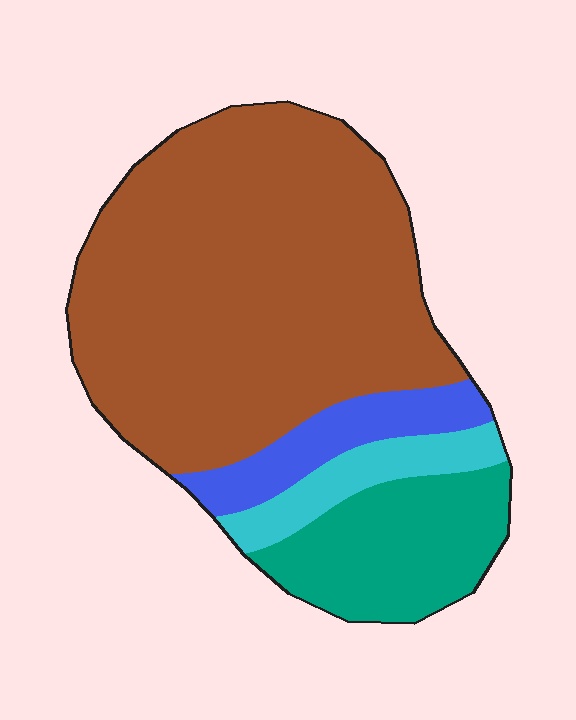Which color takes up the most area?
Brown, at roughly 65%.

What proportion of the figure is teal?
Teal covers 18% of the figure.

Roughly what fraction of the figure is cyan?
Cyan takes up less than a sixth of the figure.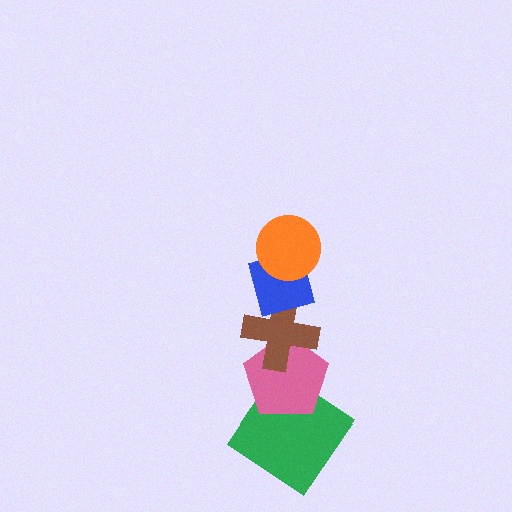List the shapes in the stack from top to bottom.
From top to bottom: the orange circle, the blue diamond, the brown cross, the pink pentagon, the green diamond.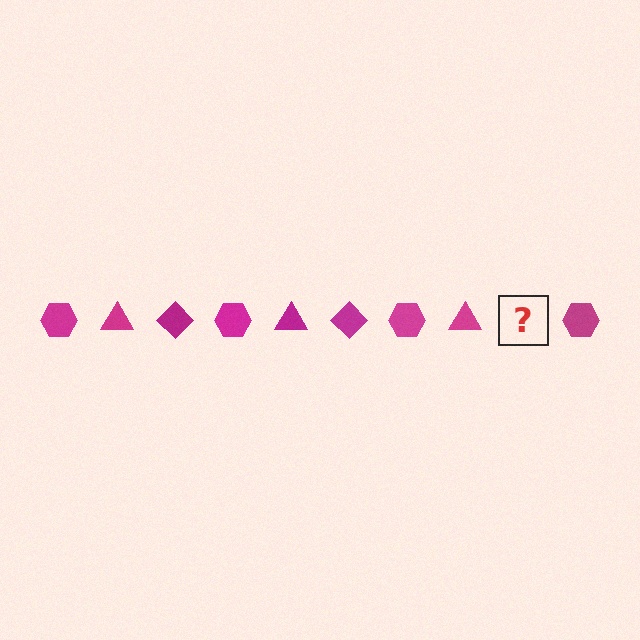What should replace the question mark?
The question mark should be replaced with a magenta diamond.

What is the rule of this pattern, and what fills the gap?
The rule is that the pattern cycles through hexagon, triangle, diamond shapes in magenta. The gap should be filled with a magenta diamond.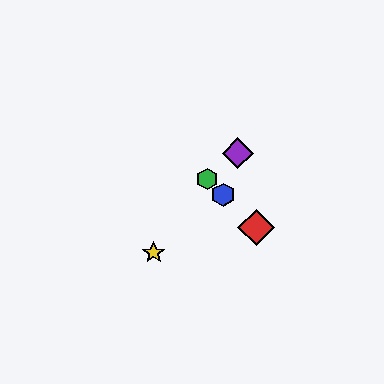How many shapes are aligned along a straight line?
3 shapes (the red diamond, the blue hexagon, the green hexagon) are aligned along a straight line.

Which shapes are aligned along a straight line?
The red diamond, the blue hexagon, the green hexagon are aligned along a straight line.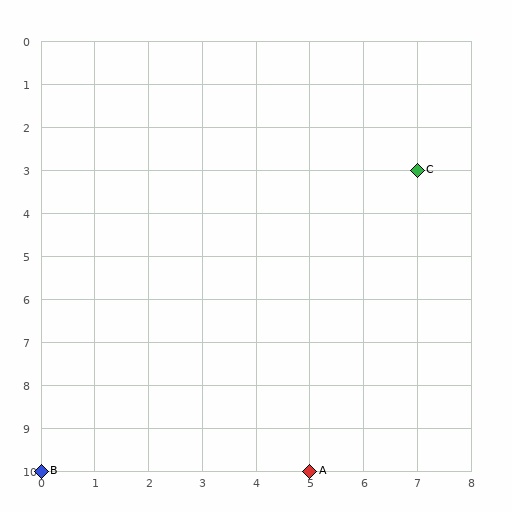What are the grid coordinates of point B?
Point B is at grid coordinates (0, 10).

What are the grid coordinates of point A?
Point A is at grid coordinates (5, 10).